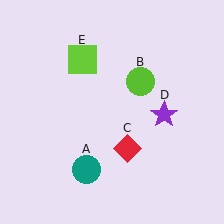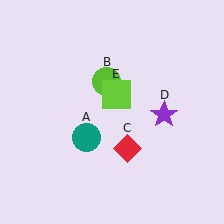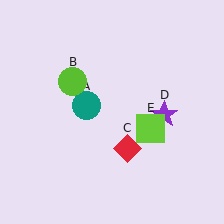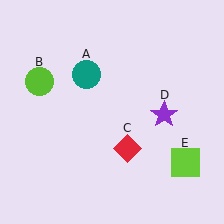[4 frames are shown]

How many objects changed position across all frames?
3 objects changed position: teal circle (object A), lime circle (object B), lime square (object E).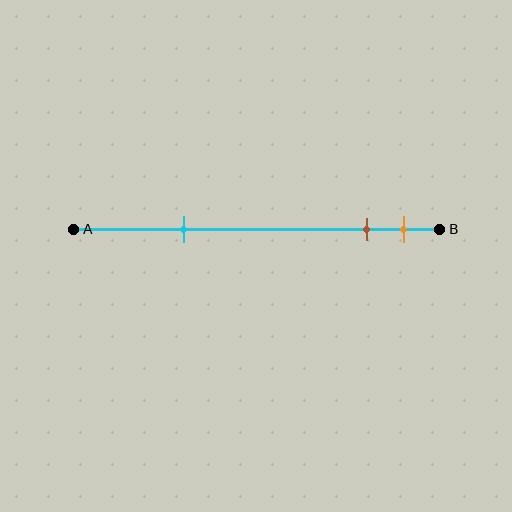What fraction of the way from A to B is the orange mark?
The orange mark is approximately 90% (0.9) of the way from A to B.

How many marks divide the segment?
There are 3 marks dividing the segment.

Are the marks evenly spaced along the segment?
No, the marks are not evenly spaced.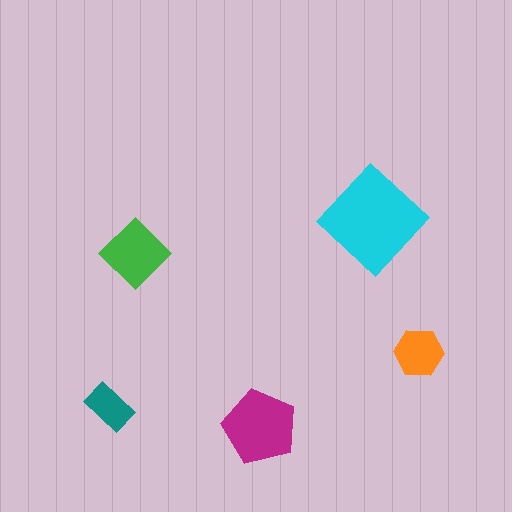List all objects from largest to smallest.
The cyan diamond, the magenta pentagon, the green diamond, the orange hexagon, the teal rectangle.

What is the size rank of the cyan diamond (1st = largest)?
1st.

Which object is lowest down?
The magenta pentagon is bottommost.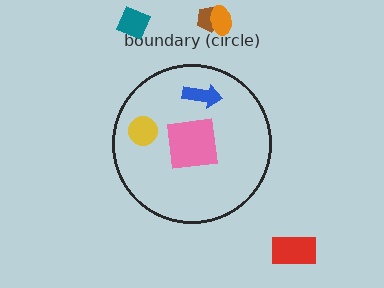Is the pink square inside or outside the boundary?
Inside.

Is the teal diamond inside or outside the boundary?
Outside.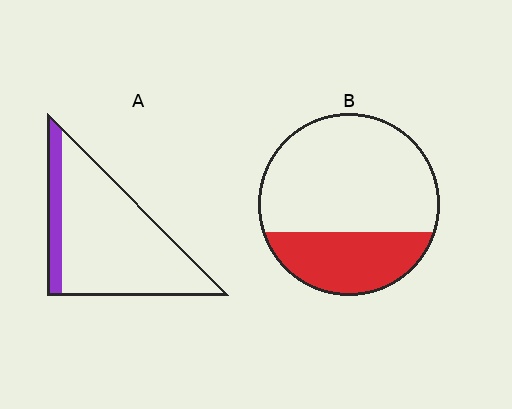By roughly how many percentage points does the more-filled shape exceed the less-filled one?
By roughly 15 percentage points (B over A).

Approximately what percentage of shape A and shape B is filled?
A is approximately 15% and B is approximately 30%.